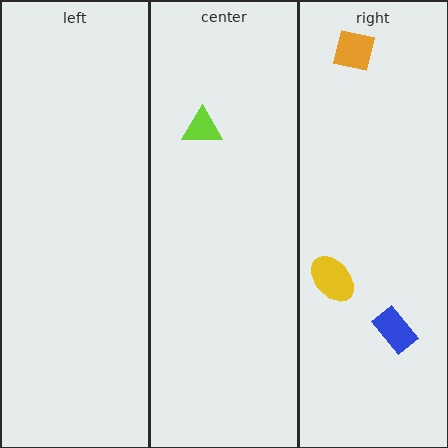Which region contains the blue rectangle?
The right region.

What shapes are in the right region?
The orange square, the yellow ellipse, the blue rectangle.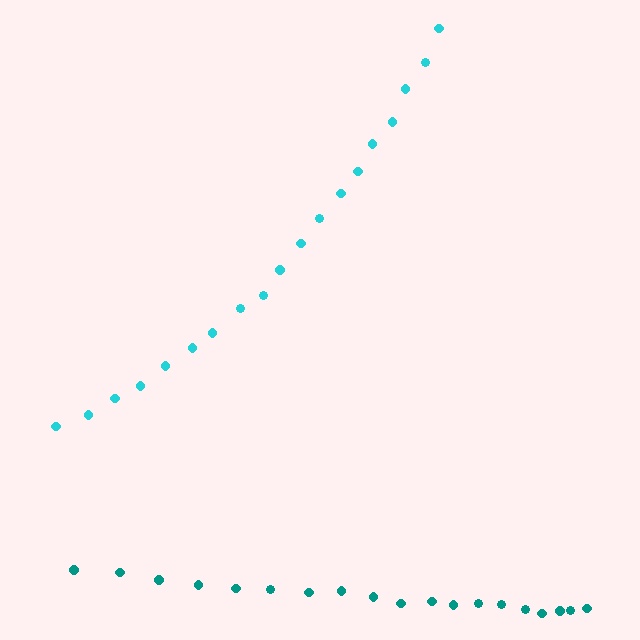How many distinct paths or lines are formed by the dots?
There are 2 distinct paths.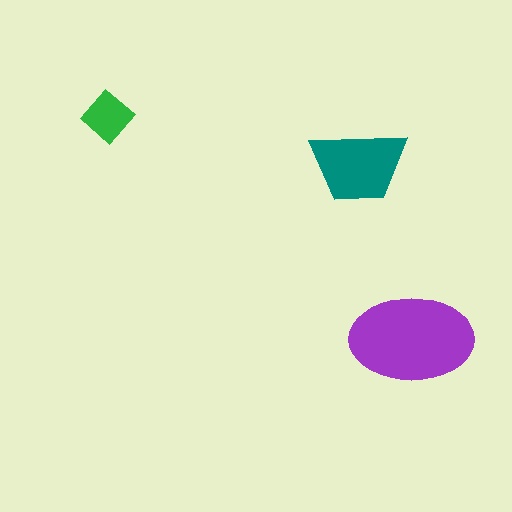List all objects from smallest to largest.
The green diamond, the teal trapezoid, the purple ellipse.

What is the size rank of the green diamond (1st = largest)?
3rd.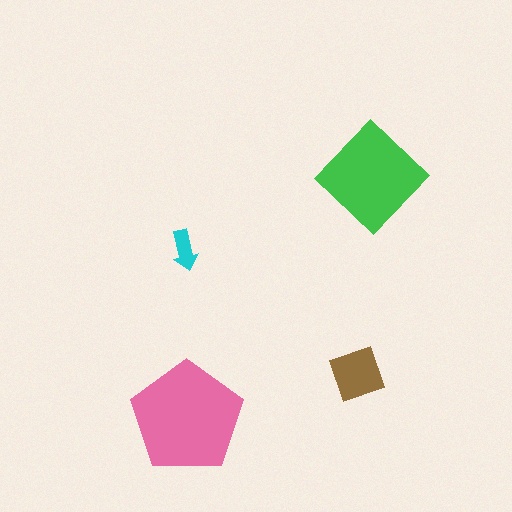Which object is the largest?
The pink pentagon.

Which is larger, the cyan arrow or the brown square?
The brown square.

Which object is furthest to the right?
The green diamond is rightmost.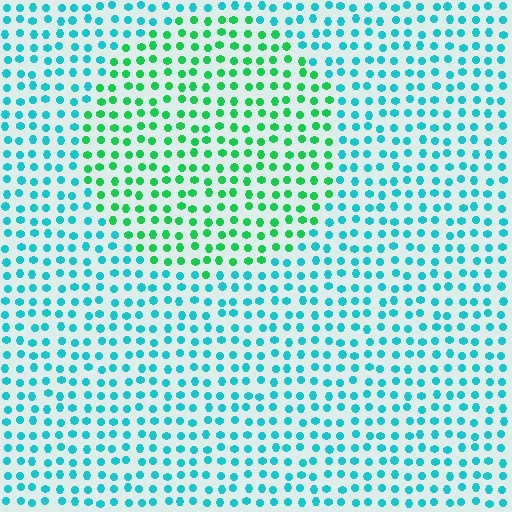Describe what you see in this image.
The image is filled with small cyan elements in a uniform arrangement. A circle-shaped region is visible where the elements are tinted to a slightly different hue, forming a subtle color boundary.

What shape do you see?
I see a circle.